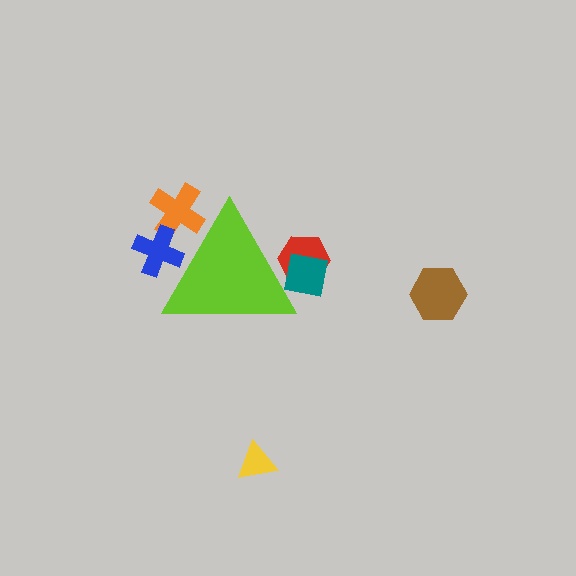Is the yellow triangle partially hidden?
No, the yellow triangle is fully visible.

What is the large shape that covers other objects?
A lime triangle.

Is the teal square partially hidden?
Yes, the teal square is partially hidden behind the lime triangle.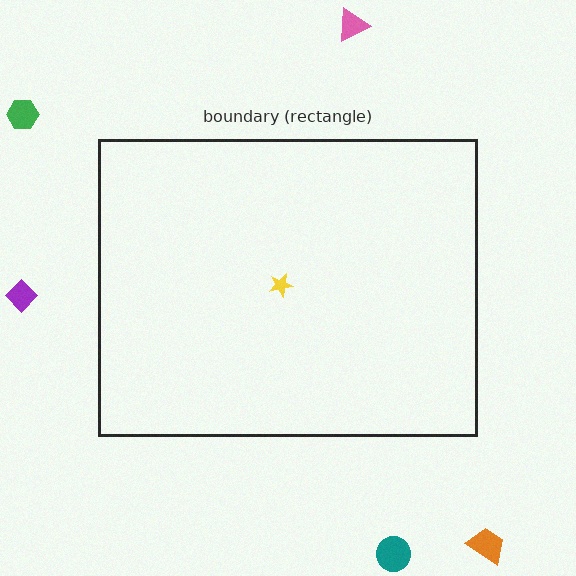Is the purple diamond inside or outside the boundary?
Outside.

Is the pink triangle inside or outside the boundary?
Outside.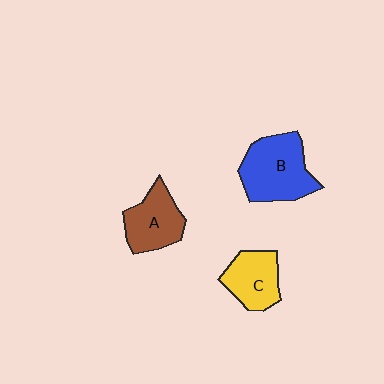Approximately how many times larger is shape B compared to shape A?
Approximately 1.4 times.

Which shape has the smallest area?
Shape C (yellow).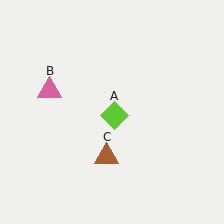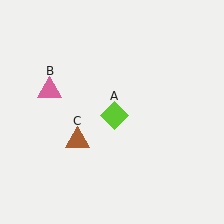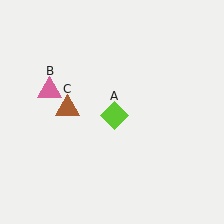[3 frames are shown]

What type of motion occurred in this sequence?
The brown triangle (object C) rotated clockwise around the center of the scene.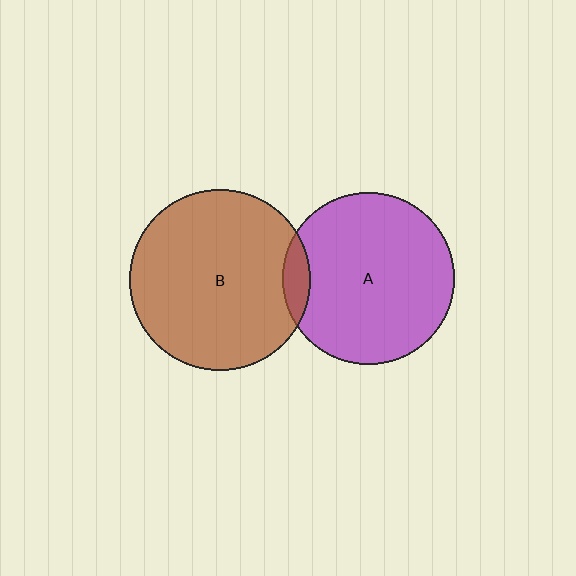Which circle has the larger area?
Circle B (brown).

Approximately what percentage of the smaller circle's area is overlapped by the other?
Approximately 10%.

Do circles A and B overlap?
Yes.